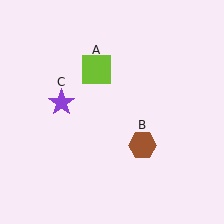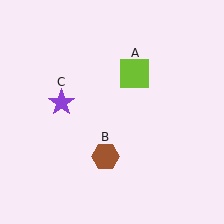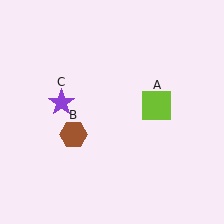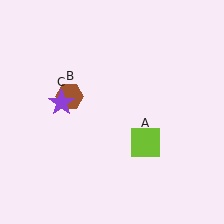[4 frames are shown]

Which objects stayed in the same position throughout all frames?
Purple star (object C) remained stationary.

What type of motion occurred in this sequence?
The lime square (object A), brown hexagon (object B) rotated clockwise around the center of the scene.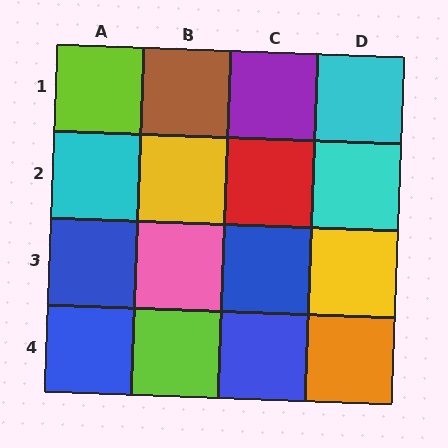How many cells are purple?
1 cell is purple.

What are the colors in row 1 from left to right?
Lime, brown, purple, cyan.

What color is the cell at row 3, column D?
Yellow.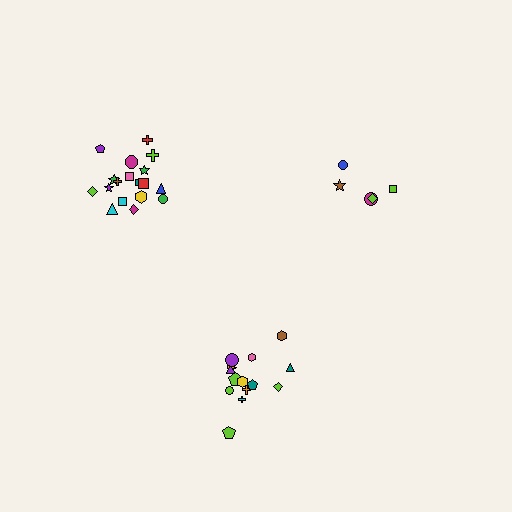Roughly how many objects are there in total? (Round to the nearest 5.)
Roughly 40 objects in total.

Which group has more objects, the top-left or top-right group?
The top-left group.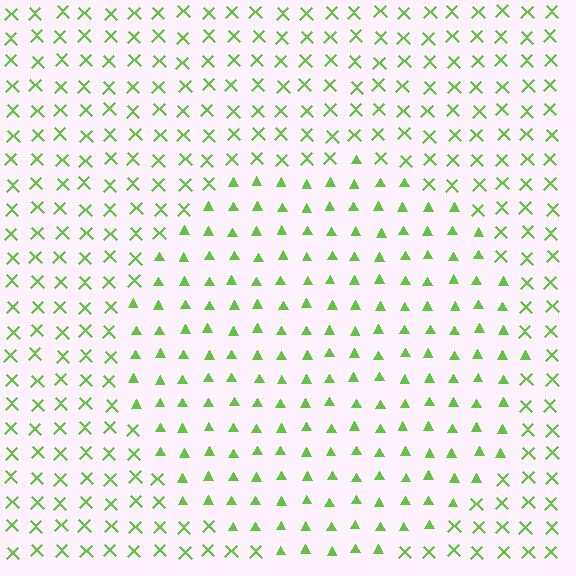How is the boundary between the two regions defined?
The boundary is defined by a change in element shape: triangles inside vs. X marks outside. All elements share the same color and spacing.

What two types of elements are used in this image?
The image uses triangles inside the circle region and X marks outside it.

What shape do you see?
I see a circle.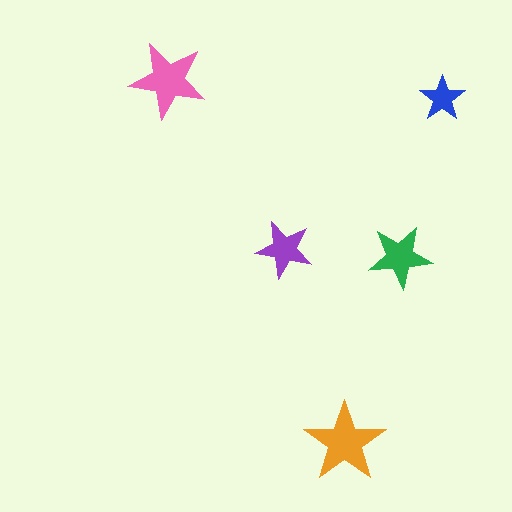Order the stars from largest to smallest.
the orange one, the pink one, the green one, the purple one, the blue one.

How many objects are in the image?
There are 5 objects in the image.